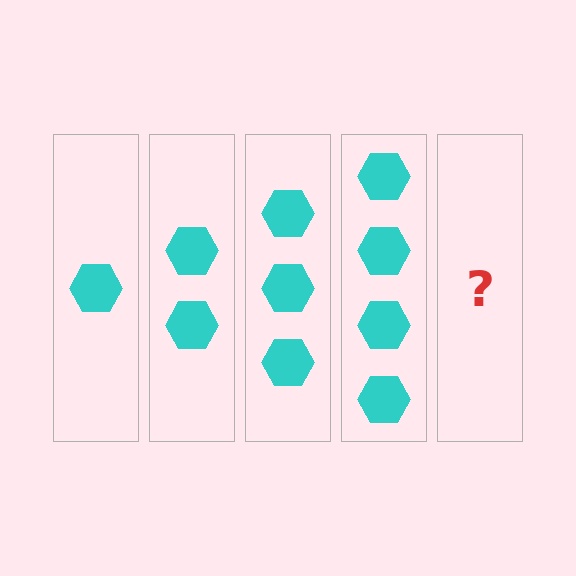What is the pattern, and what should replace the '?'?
The pattern is that each step adds one more hexagon. The '?' should be 5 hexagons.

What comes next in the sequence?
The next element should be 5 hexagons.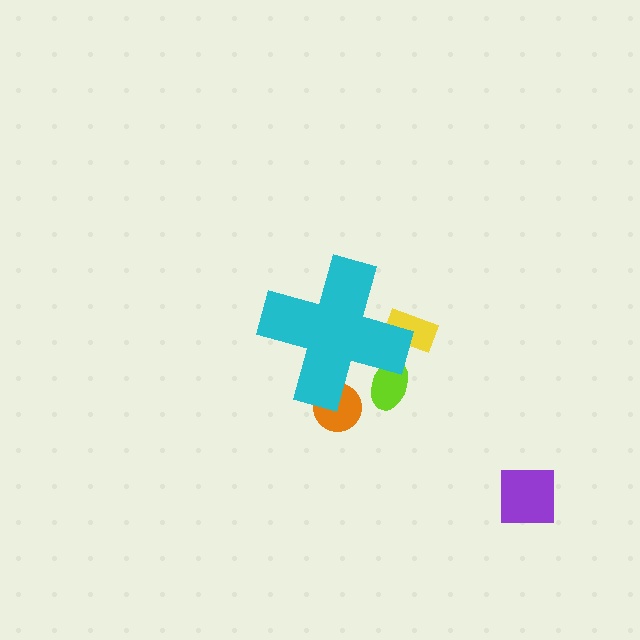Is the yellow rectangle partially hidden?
Yes, the yellow rectangle is partially hidden behind the cyan cross.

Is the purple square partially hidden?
No, the purple square is fully visible.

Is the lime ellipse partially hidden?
Yes, the lime ellipse is partially hidden behind the cyan cross.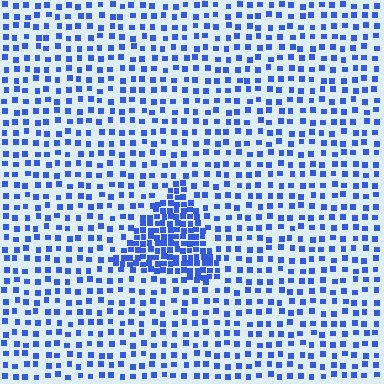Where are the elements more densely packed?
The elements are more densely packed inside the triangle boundary.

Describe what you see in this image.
The image contains small blue elements arranged at two different densities. A triangle-shaped region is visible where the elements are more densely packed than the surrounding area.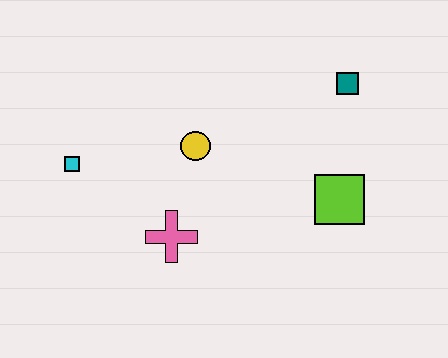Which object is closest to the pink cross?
The yellow circle is closest to the pink cross.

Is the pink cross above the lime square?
No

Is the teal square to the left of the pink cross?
No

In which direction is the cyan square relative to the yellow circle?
The cyan square is to the left of the yellow circle.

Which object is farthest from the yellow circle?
The teal square is farthest from the yellow circle.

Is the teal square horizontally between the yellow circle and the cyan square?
No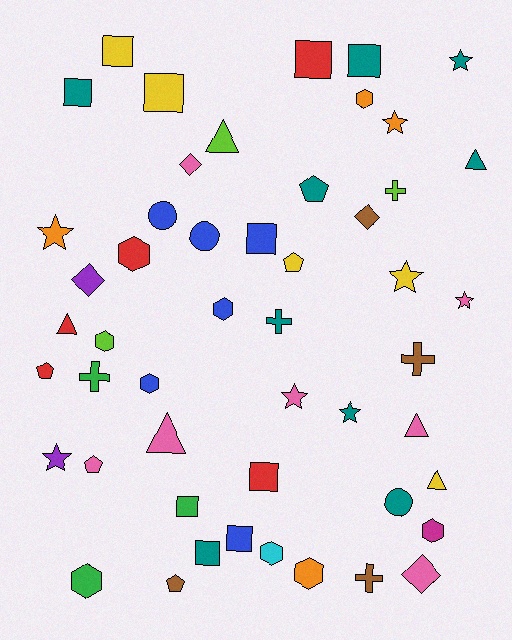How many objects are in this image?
There are 50 objects.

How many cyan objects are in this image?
There is 1 cyan object.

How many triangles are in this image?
There are 6 triangles.